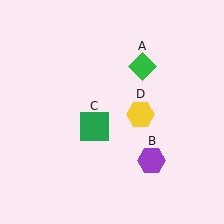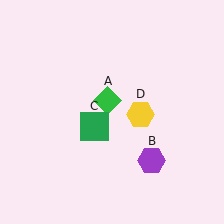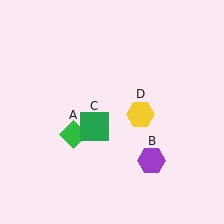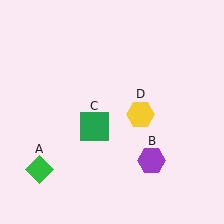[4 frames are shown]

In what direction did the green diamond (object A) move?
The green diamond (object A) moved down and to the left.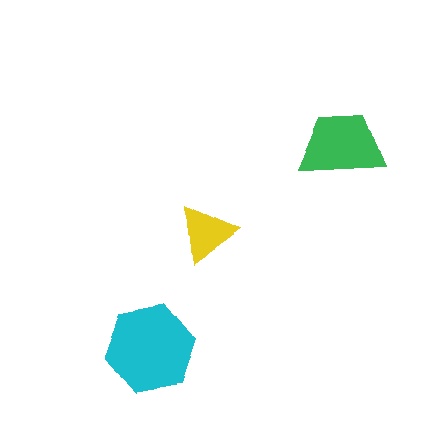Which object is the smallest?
The yellow triangle.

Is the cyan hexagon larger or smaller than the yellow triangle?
Larger.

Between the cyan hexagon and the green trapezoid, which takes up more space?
The cyan hexagon.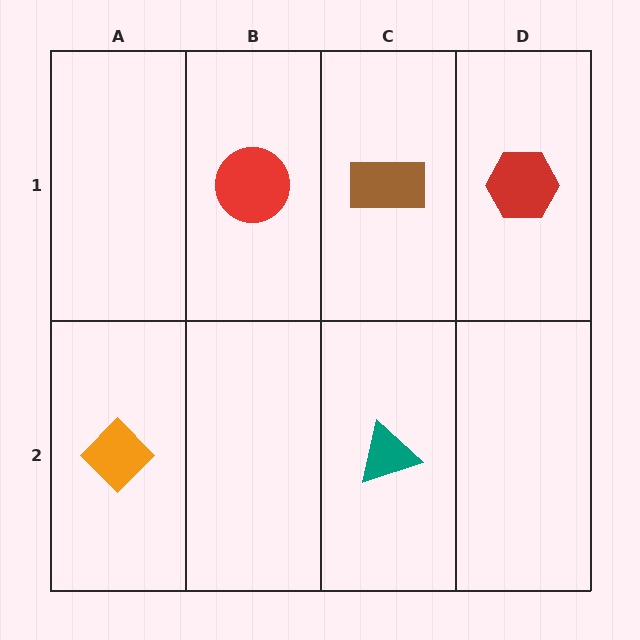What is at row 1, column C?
A brown rectangle.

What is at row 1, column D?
A red hexagon.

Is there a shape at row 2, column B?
No, that cell is empty.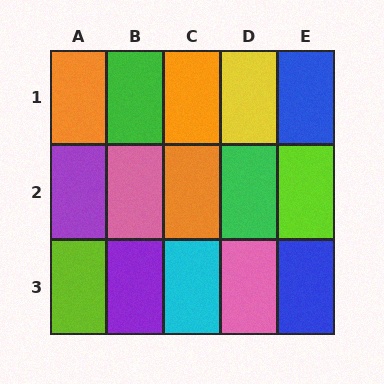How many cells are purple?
2 cells are purple.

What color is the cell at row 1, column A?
Orange.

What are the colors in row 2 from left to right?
Purple, pink, orange, green, lime.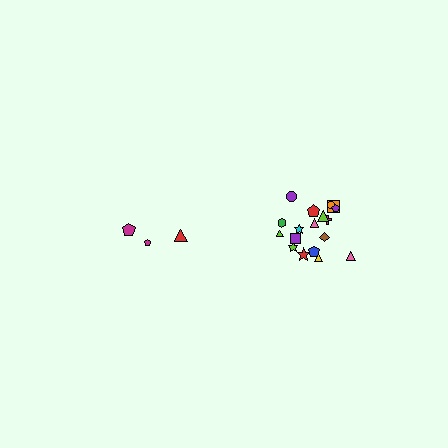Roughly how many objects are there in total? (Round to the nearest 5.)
Roughly 20 objects in total.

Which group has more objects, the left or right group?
The right group.